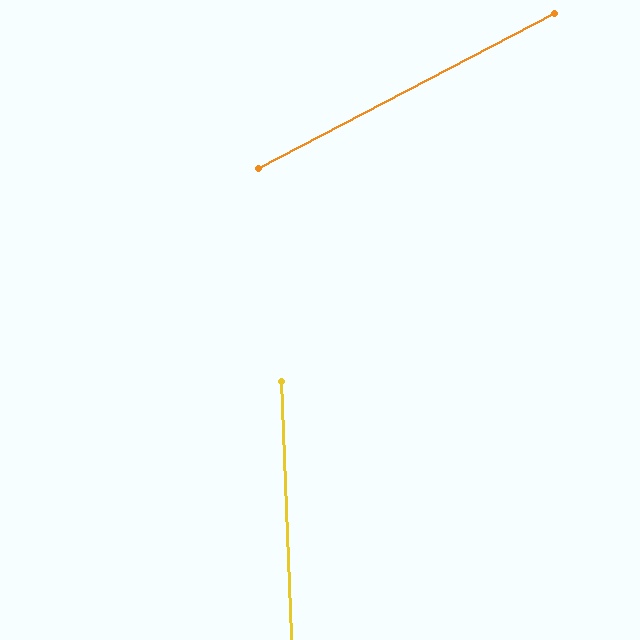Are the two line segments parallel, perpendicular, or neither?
Neither parallel nor perpendicular — they differ by about 65°.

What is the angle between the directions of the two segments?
Approximately 65 degrees.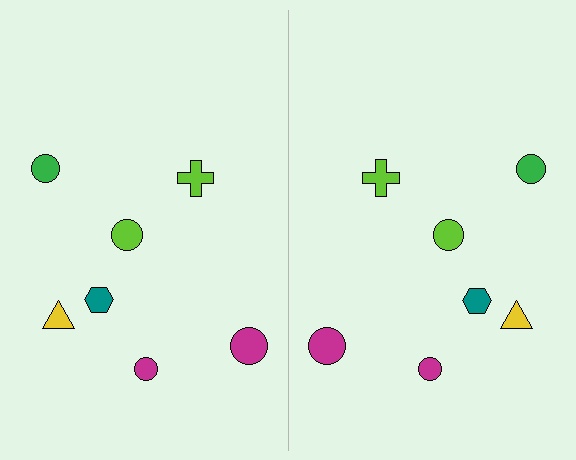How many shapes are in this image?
There are 14 shapes in this image.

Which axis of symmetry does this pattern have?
The pattern has a vertical axis of symmetry running through the center of the image.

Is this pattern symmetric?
Yes, this pattern has bilateral (reflection) symmetry.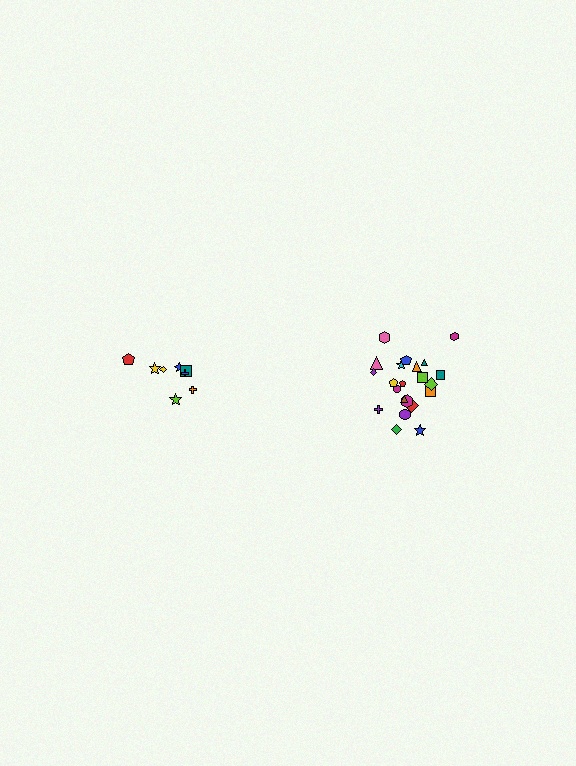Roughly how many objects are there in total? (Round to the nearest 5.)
Roughly 30 objects in total.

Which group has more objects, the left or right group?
The right group.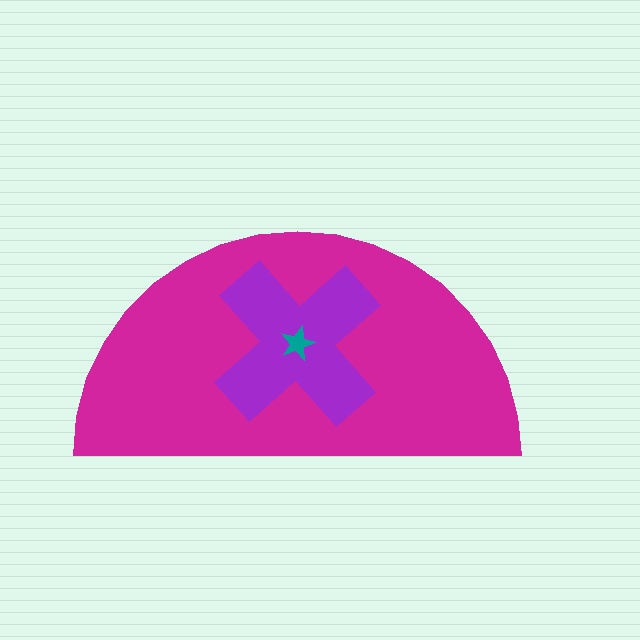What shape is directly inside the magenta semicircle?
The purple cross.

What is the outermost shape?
The magenta semicircle.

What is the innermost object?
The teal star.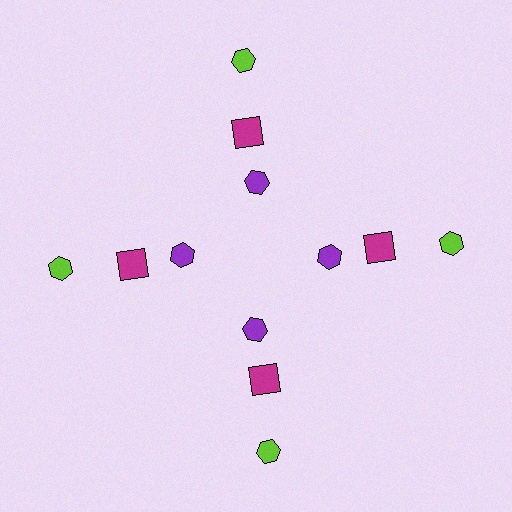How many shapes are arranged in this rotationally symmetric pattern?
There are 12 shapes, arranged in 4 groups of 3.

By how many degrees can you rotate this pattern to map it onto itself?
The pattern maps onto itself every 90 degrees of rotation.